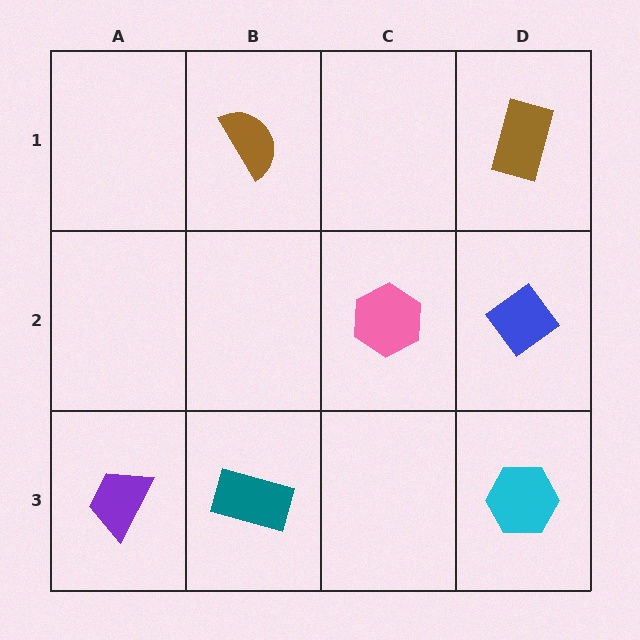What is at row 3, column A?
A purple trapezoid.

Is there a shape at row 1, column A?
No, that cell is empty.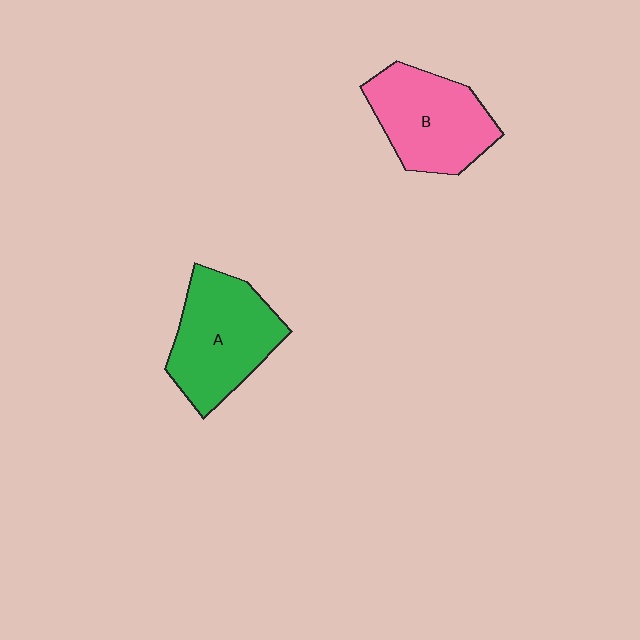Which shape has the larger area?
Shape A (green).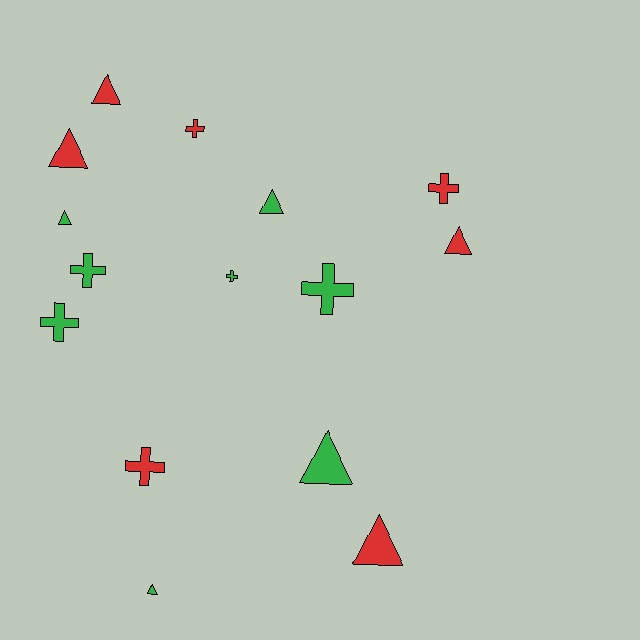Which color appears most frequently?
Green, with 8 objects.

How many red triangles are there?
There are 4 red triangles.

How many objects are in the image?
There are 15 objects.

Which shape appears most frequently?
Triangle, with 8 objects.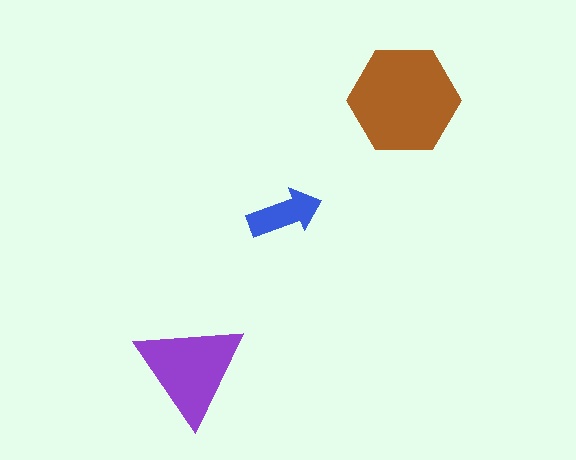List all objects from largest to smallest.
The brown hexagon, the purple triangle, the blue arrow.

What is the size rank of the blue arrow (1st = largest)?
3rd.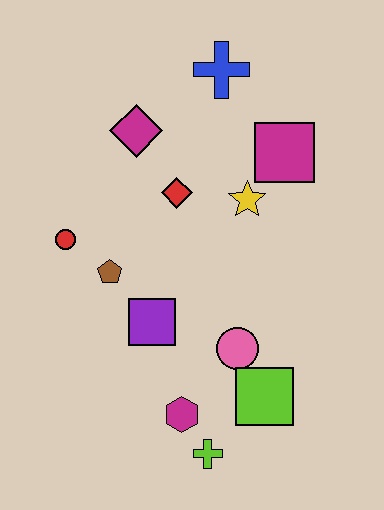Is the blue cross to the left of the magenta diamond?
No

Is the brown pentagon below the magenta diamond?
Yes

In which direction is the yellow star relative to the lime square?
The yellow star is above the lime square.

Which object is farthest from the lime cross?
The blue cross is farthest from the lime cross.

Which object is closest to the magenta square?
The yellow star is closest to the magenta square.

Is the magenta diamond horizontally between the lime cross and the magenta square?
No